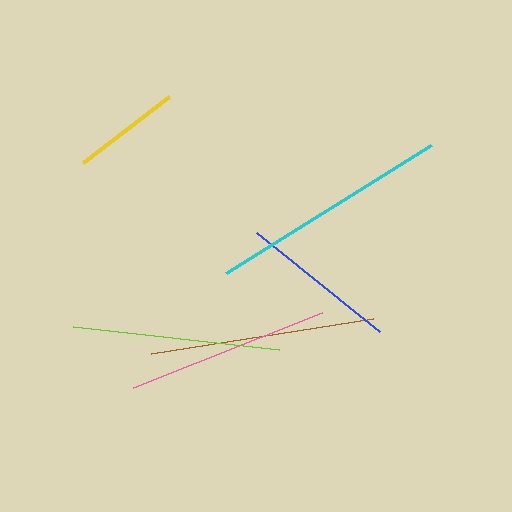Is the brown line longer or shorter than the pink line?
The brown line is longer than the pink line.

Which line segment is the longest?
The cyan line is the longest at approximately 242 pixels.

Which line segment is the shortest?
The yellow line is the shortest at approximately 109 pixels.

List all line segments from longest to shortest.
From longest to shortest: cyan, brown, lime, pink, blue, yellow.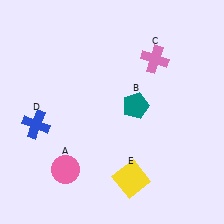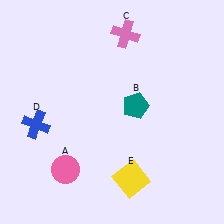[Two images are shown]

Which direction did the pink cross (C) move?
The pink cross (C) moved left.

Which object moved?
The pink cross (C) moved left.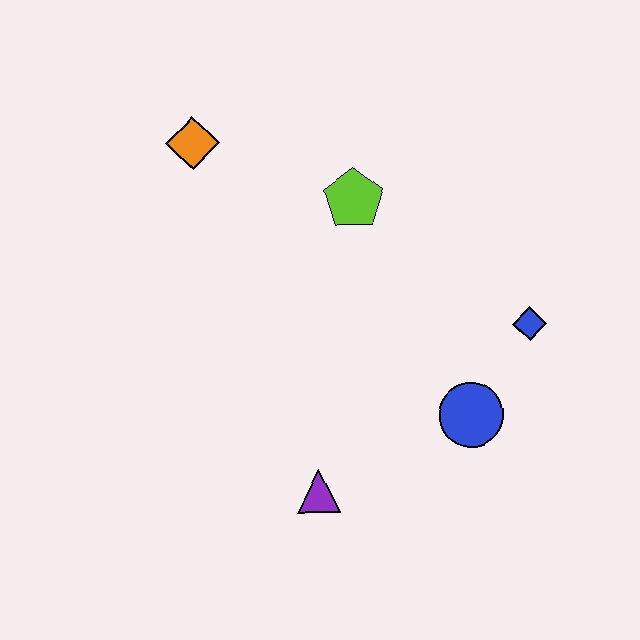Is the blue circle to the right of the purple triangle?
Yes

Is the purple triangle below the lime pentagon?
Yes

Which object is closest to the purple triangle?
The blue circle is closest to the purple triangle.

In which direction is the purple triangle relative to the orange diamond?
The purple triangle is below the orange diamond.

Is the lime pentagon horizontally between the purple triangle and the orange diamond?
No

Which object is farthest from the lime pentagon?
The purple triangle is farthest from the lime pentagon.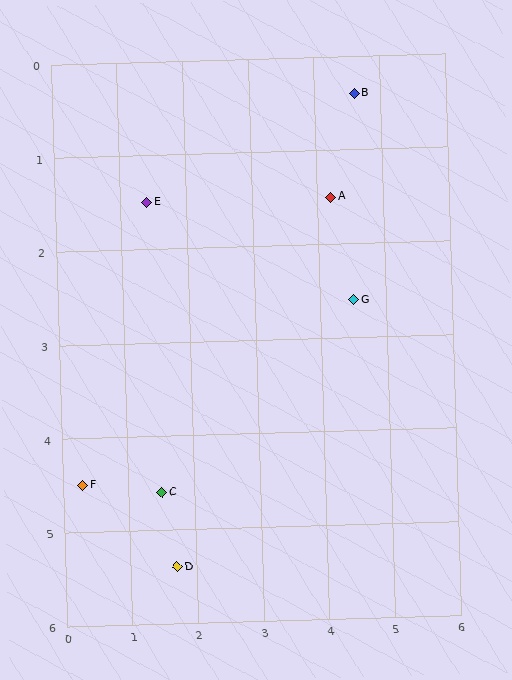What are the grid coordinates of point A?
Point A is at approximately (4.2, 1.5).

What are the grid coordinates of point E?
Point E is at approximately (1.4, 1.5).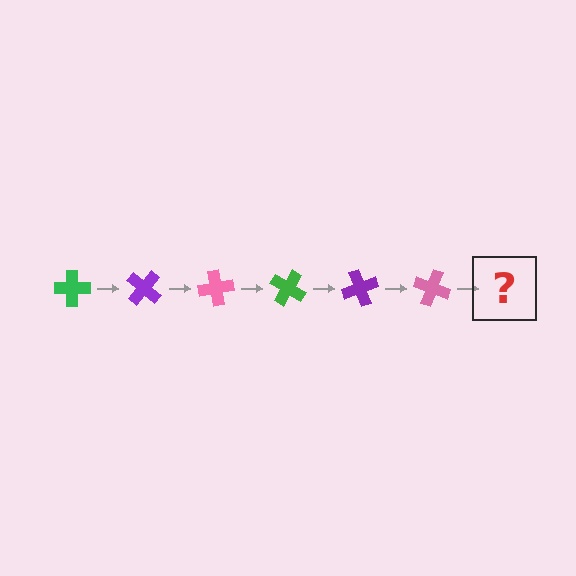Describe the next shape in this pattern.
It should be a green cross, rotated 240 degrees from the start.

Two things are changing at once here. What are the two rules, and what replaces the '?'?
The two rules are that it rotates 40 degrees each step and the color cycles through green, purple, and pink. The '?' should be a green cross, rotated 240 degrees from the start.